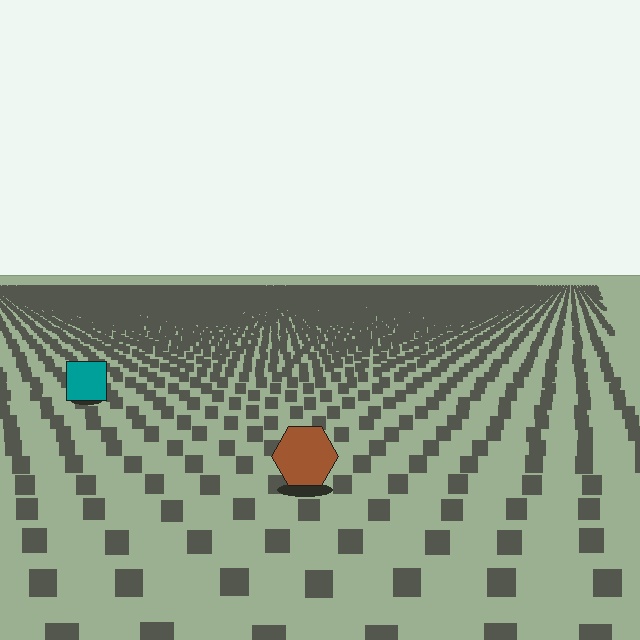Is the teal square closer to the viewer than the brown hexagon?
No. The brown hexagon is closer — you can tell from the texture gradient: the ground texture is coarser near it.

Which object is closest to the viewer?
The brown hexagon is closest. The texture marks near it are larger and more spread out.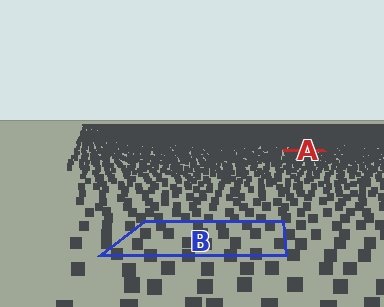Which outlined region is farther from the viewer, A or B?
Region A is farther from the viewer — the texture elements inside it appear smaller and more densely packed.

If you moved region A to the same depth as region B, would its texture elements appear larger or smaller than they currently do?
They would appear larger. At a closer depth, the same texture elements are projected at a bigger on-screen size.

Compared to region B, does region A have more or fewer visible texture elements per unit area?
Region A has more texture elements per unit area — they are packed more densely because it is farther away.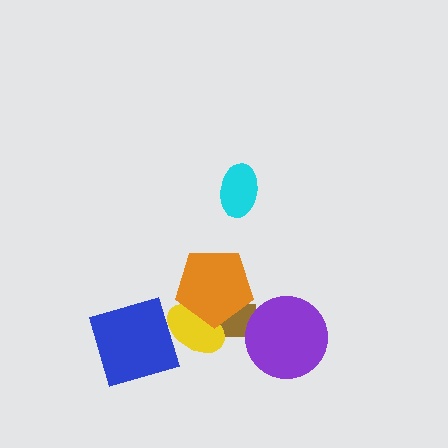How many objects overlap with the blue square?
0 objects overlap with the blue square.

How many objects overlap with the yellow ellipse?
2 objects overlap with the yellow ellipse.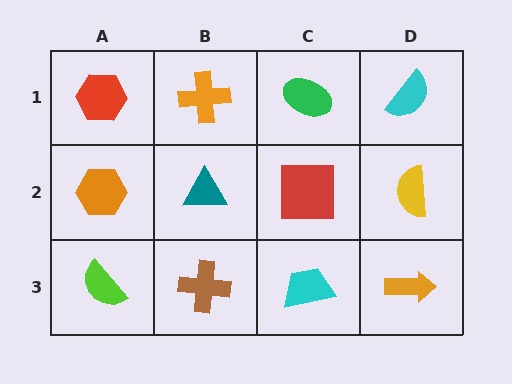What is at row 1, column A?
A red hexagon.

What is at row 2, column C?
A red square.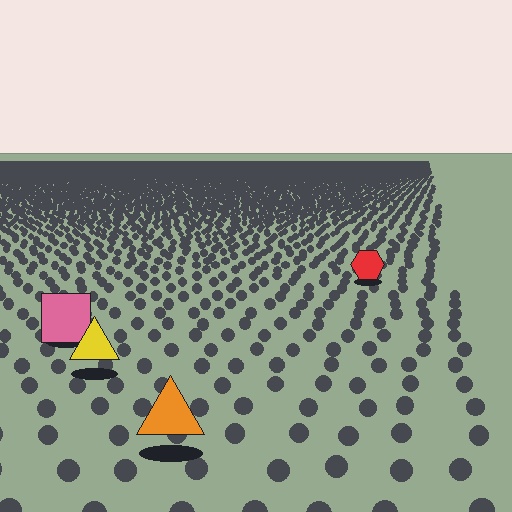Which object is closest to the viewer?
The orange triangle is closest. The texture marks near it are larger and more spread out.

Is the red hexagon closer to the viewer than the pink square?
No. The pink square is closer — you can tell from the texture gradient: the ground texture is coarser near it.